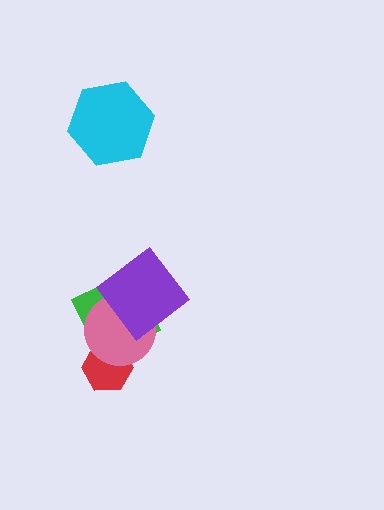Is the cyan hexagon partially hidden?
No, no other shape covers it.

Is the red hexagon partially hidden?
Yes, it is partially covered by another shape.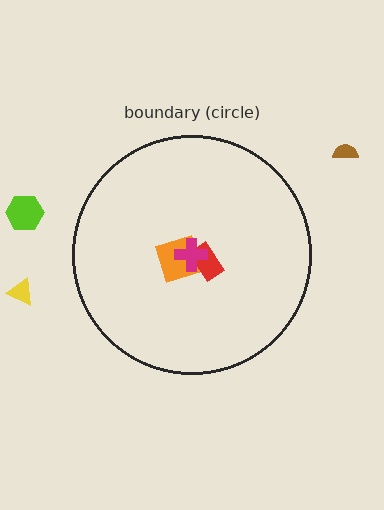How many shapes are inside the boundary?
3 inside, 3 outside.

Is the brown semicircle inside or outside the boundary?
Outside.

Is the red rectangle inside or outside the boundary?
Inside.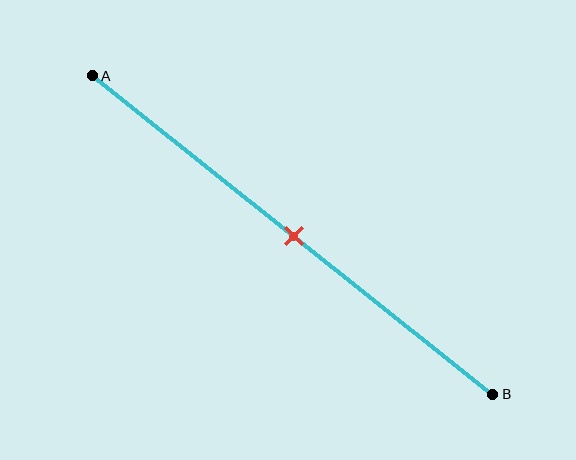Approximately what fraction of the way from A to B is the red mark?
The red mark is approximately 50% of the way from A to B.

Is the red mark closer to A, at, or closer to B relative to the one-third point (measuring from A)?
The red mark is closer to point B than the one-third point of segment AB.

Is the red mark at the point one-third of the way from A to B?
No, the mark is at about 50% from A, not at the 33% one-third point.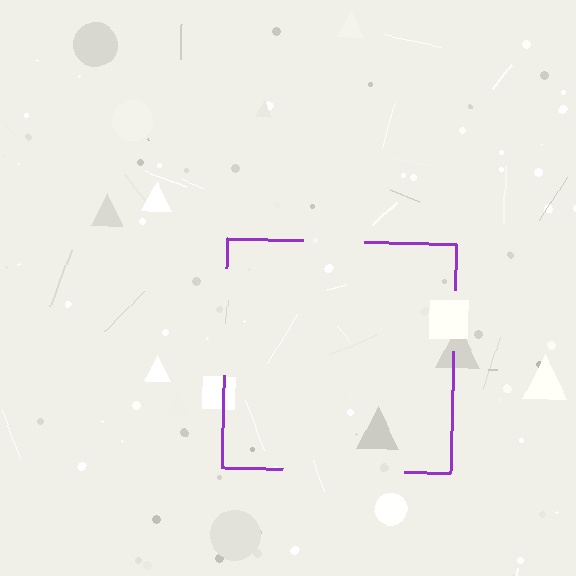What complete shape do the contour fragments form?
The contour fragments form a square.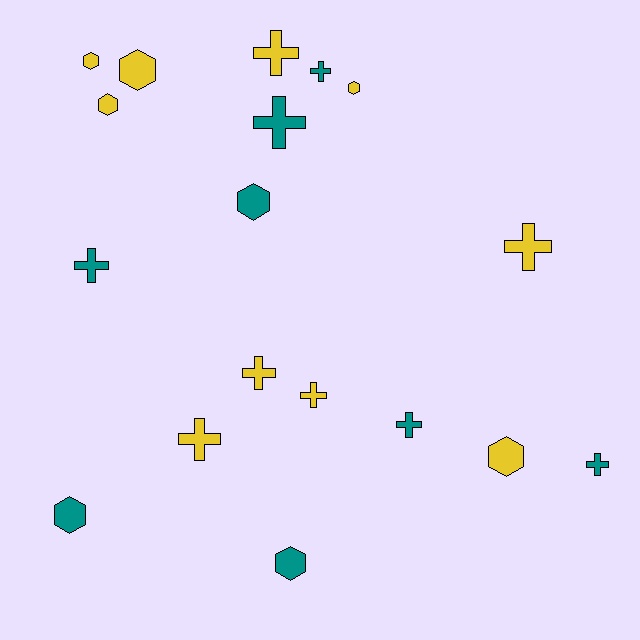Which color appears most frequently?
Yellow, with 10 objects.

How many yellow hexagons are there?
There are 5 yellow hexagons.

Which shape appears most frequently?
Cross, with 10 objects.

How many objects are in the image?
There are 18 objects.